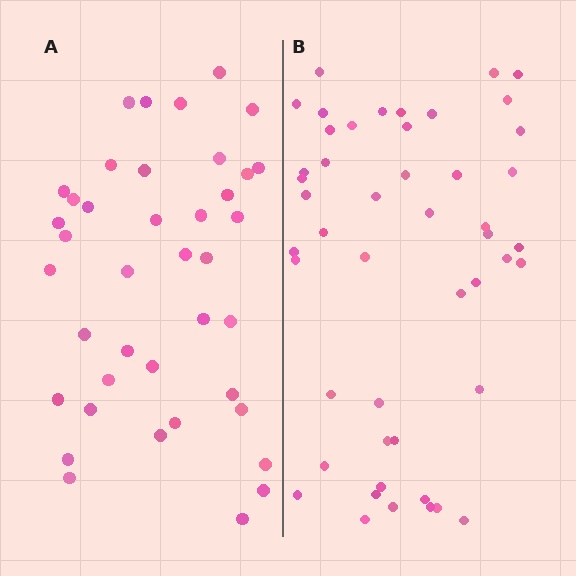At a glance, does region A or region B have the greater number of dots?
Region B (the right region) has more dots.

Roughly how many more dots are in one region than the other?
Region B has roughly 8 or so more dots than region A.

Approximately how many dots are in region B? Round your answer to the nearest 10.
About 50 dots. (The exact count is 48, which rounds to 50.)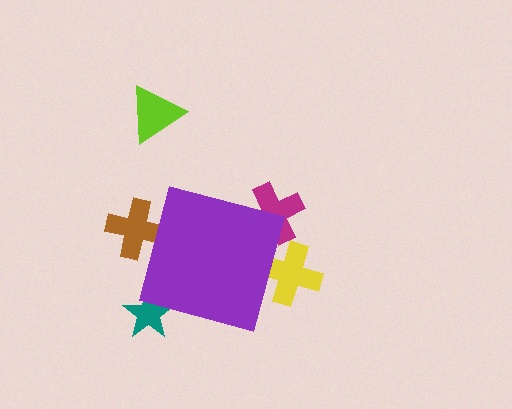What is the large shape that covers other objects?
A purple square.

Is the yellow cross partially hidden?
Yes, the yellow cross is partially hidden behind the purple square.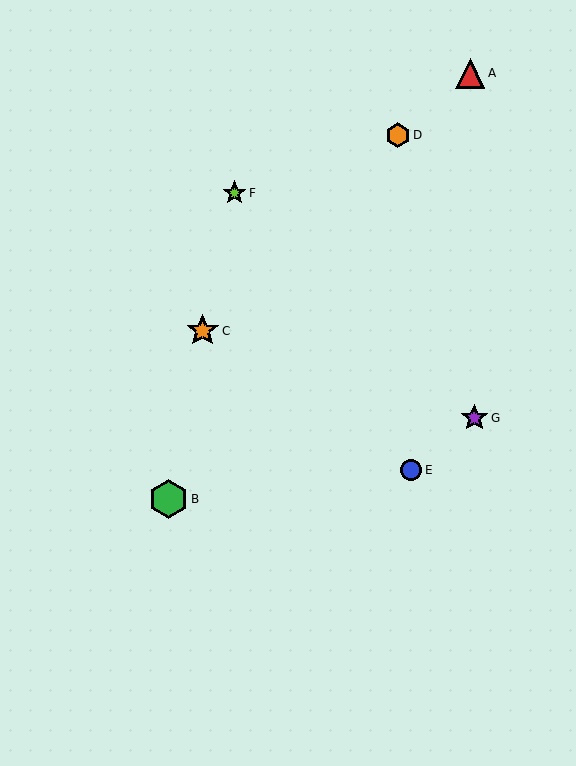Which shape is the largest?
The green hexagon (labeled B) is the largest.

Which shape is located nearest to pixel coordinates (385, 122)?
The orange hexagon (labeled D) at (398, 135) is nearest to that location.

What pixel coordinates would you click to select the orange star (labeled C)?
Click at (203, 331) to select the orange star C.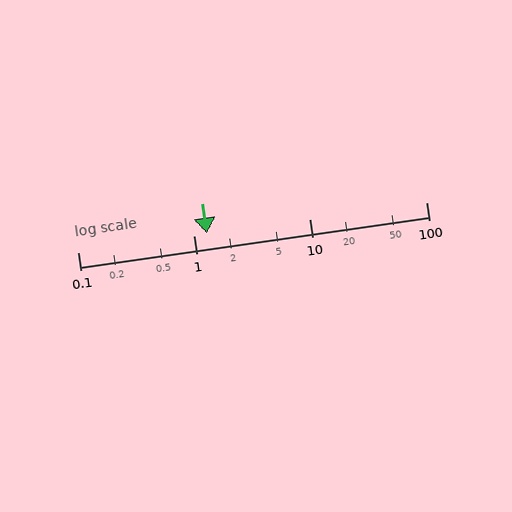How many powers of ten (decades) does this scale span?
The scale spans 3 decades, from 0.1 to 100.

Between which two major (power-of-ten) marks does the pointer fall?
The pointer is between 1 and 10.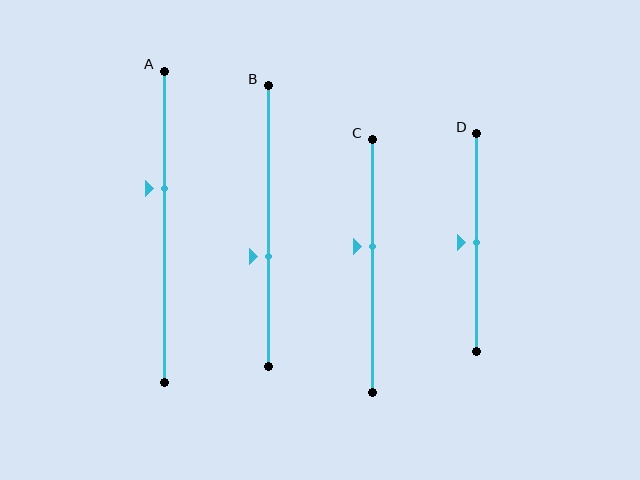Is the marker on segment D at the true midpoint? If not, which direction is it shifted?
Yes, the marker on segment D is at the true midpoint.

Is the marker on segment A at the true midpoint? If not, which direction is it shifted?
No, the marker on segment A is shifted upward by about 12% of the segment length.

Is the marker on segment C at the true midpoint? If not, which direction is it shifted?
No, the marker on segment C is shifted upward by about 8% of the segment length.